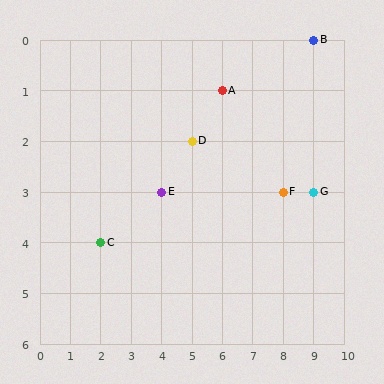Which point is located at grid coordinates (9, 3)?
Point G is at (9, 3).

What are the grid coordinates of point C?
Point C is at grid coordinates (2, 4).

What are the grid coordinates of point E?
Point E is at grid coordinates (4, 3).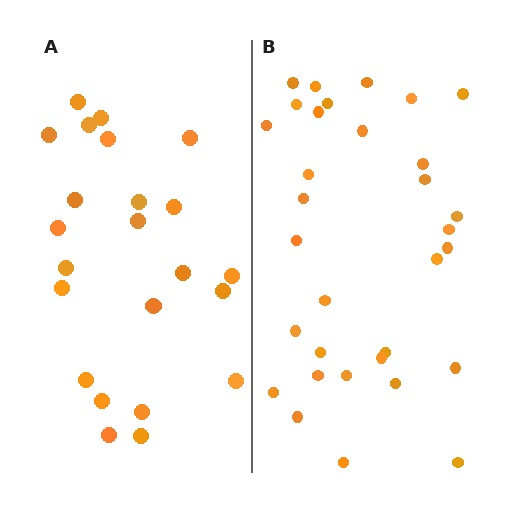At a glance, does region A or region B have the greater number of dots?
Region B (the right region) has more dots.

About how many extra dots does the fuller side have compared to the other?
Region B has roughly 8 or so more dots than region A.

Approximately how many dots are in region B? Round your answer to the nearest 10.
About 30 dots. (The exact count is 32, which rounds to 30.)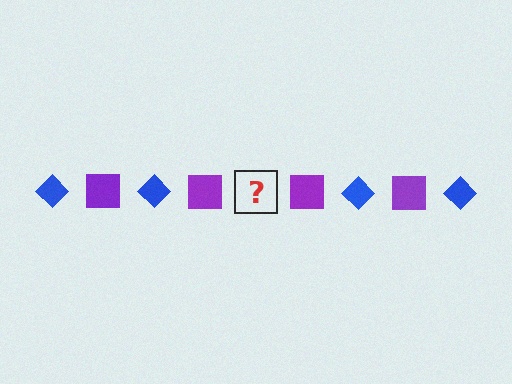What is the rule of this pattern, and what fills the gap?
The rule is that the pattern alternates between blue diamond and purple square. The gap should be filled with a blue diamond.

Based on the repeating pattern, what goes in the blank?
The blank should be a blue diamond.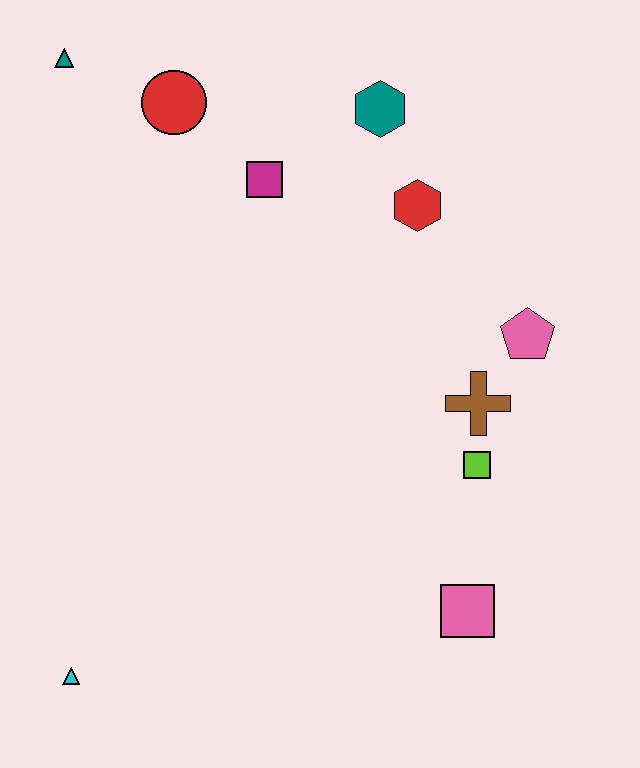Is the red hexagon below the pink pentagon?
No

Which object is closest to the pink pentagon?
The brown cross is closest to the pink pentagon.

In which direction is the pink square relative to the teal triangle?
The pink square is below the teal triangle.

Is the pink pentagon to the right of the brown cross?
Yes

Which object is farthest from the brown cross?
The teal triangle is farthest from the brown cross.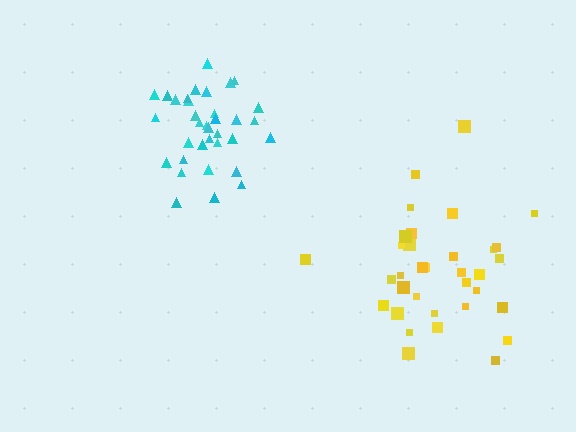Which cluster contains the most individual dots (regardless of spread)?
Cyan (35).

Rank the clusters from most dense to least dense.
cyan, yellow.